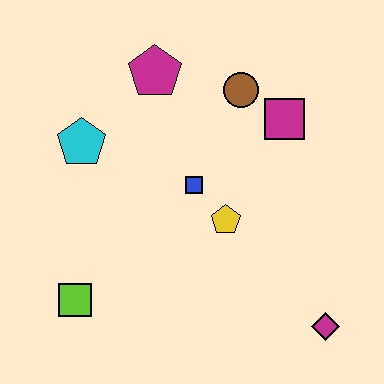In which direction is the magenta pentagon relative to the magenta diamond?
The magenta pentagon is above the magenta diamond.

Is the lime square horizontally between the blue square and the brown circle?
No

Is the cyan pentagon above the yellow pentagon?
Yes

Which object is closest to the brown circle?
The magenta square is closest to the brown circle.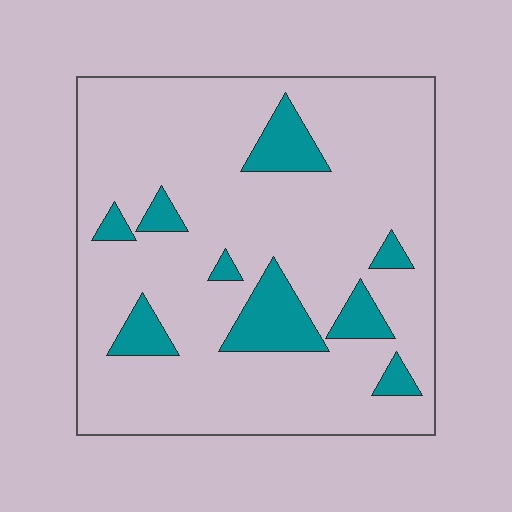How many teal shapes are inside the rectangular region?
9.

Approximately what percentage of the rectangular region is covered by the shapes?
Approximately 15%.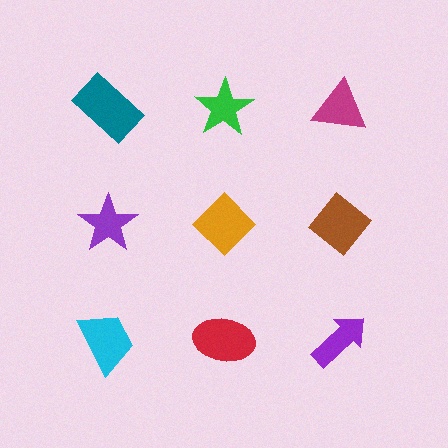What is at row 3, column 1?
A cyan trapezoid.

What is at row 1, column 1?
A teal rectangle.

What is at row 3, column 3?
A purple arrow.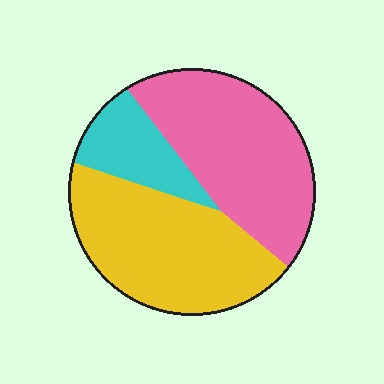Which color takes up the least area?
Cyan, at roughly 15%.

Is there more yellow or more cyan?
Yellow.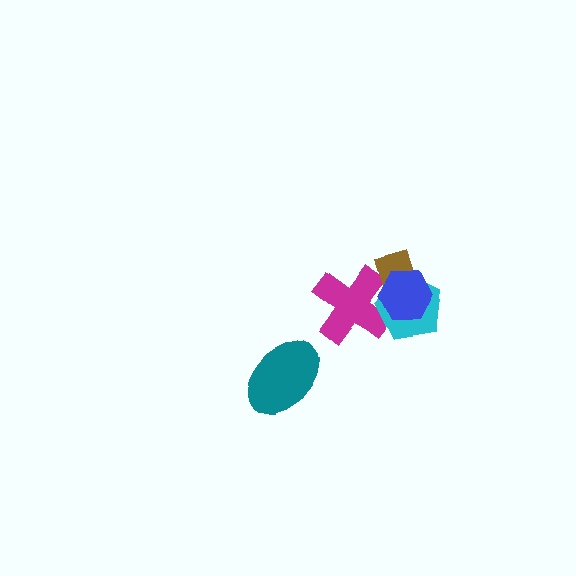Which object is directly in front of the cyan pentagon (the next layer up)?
The brown rectangle is directly in front of the cyan pentagon.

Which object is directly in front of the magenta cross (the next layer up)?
The cyan pentagon is directly in front of the magenta cross.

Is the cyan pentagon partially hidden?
Yes, it is partially covered by another shape.